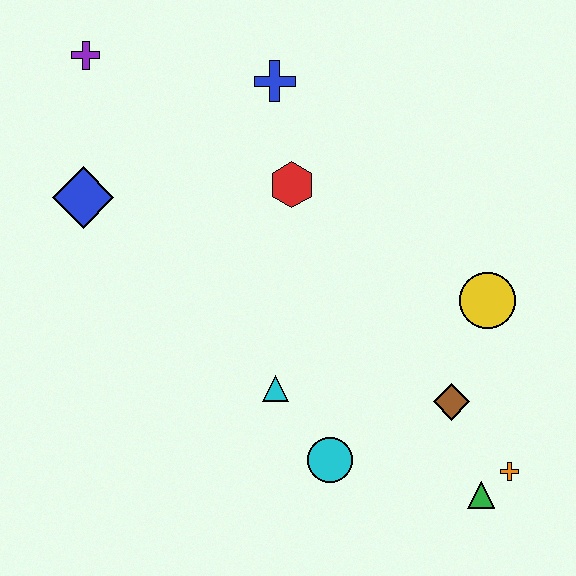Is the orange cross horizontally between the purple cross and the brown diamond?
No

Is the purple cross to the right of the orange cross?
No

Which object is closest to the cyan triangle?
The cyan circle is closest to the cyan triangle.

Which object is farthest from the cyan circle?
The purple cross is farthest from the cyan circle.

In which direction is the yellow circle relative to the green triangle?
The yellow circle is above the green triangle.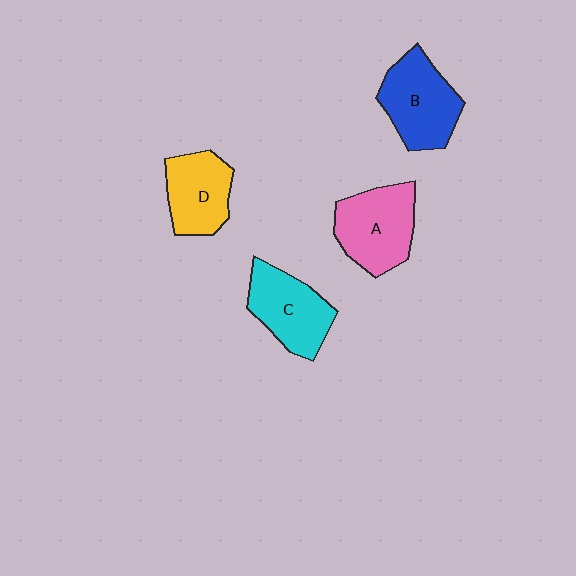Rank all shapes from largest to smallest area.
From largest to smallest: A (pink), B (blue), C (cyan), D (yellow).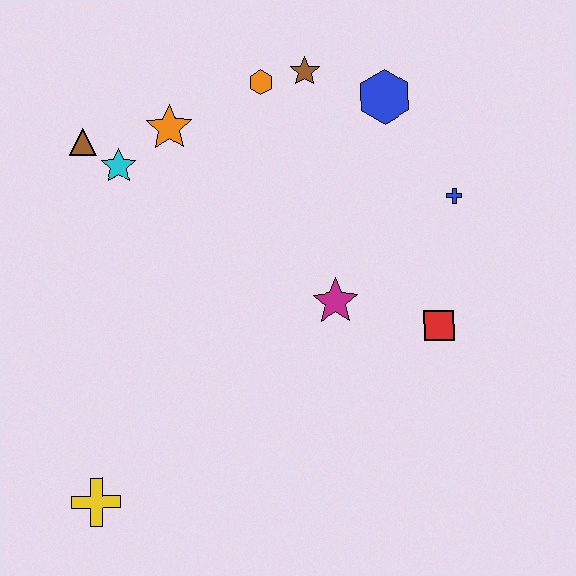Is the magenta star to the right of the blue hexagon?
No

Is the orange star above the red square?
Yes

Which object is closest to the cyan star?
The brown triangle is closest to the cyan star.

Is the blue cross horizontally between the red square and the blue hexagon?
No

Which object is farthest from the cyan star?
The red square is farthest from the cyan star.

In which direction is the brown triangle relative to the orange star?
The brown triangle is to the left of the orange star.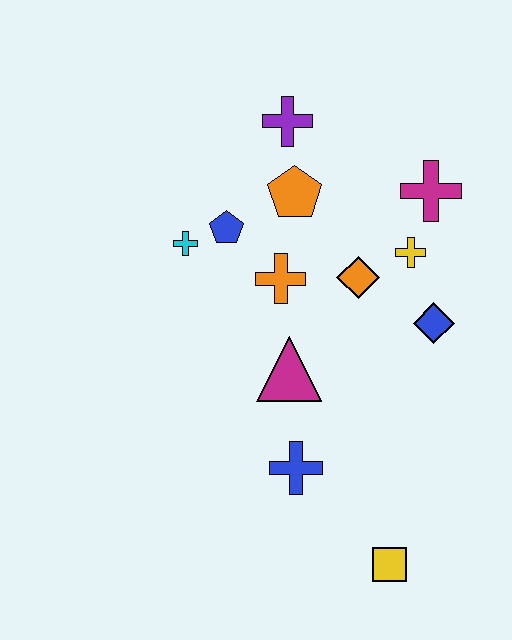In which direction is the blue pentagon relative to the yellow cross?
The blue pentagon is to the left of the yellow cross.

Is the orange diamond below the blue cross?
No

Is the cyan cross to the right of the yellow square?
No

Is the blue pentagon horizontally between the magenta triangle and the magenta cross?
No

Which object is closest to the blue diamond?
The yellow cross is closest to the blue diamond.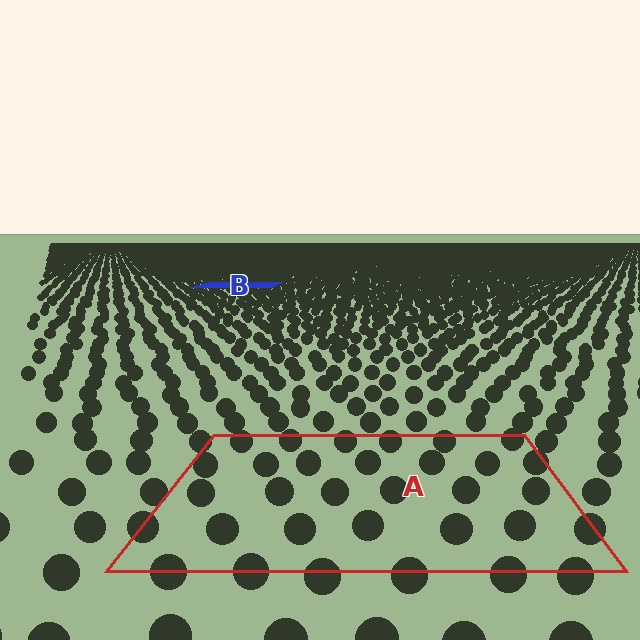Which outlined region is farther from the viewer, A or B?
Region B is farther from the viewer — the texture elements inside it appear smaller and more densely packed.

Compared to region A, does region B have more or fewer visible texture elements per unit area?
Region B has more texture elements per unit area — they are packed more densely because it is farther away.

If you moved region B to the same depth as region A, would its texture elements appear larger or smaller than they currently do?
They would appear larger. At a closer depth, the same texture elements are projected at a bigger on-screen size.